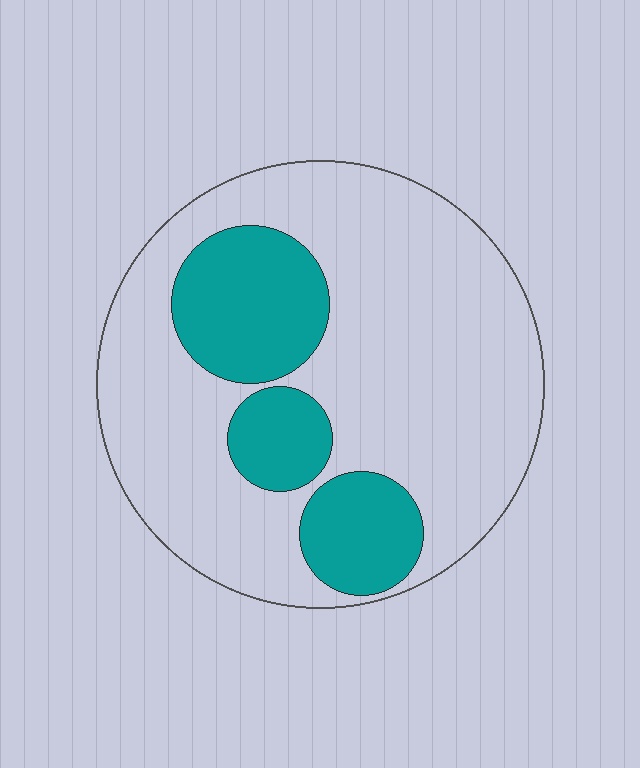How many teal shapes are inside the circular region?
3.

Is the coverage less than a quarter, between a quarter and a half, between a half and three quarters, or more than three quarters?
Between a quarter and a half.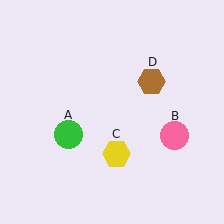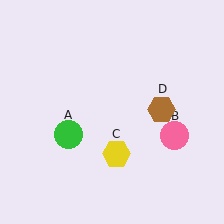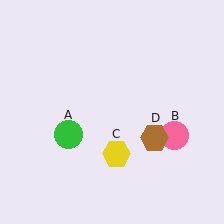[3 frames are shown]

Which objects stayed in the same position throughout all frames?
Green circle (object A) and pink circle (object B) and yellow hexagon (object C) remained stationary.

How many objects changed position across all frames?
1 object changed position: brown hexagon (object D).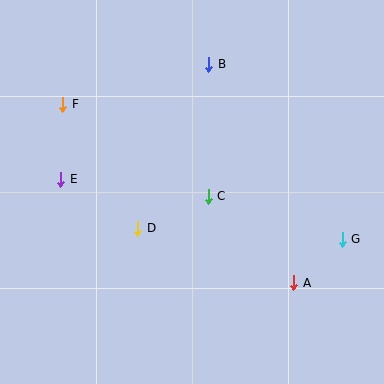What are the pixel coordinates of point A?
Point A is at (294, 283).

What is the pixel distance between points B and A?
The distance between B and A is 234 pixels.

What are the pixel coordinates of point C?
Point C is at (208, 196).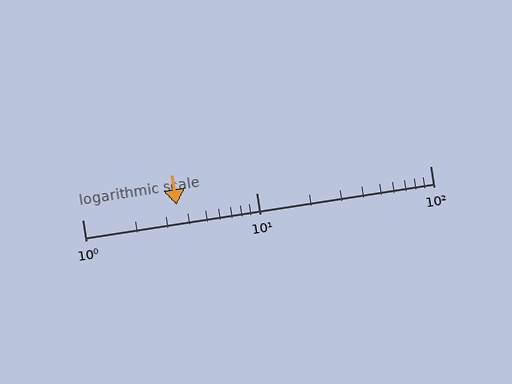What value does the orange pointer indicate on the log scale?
The pointer indicates approximately 3.5.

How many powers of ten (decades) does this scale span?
The scale spans 2 decades, from 1 to 100.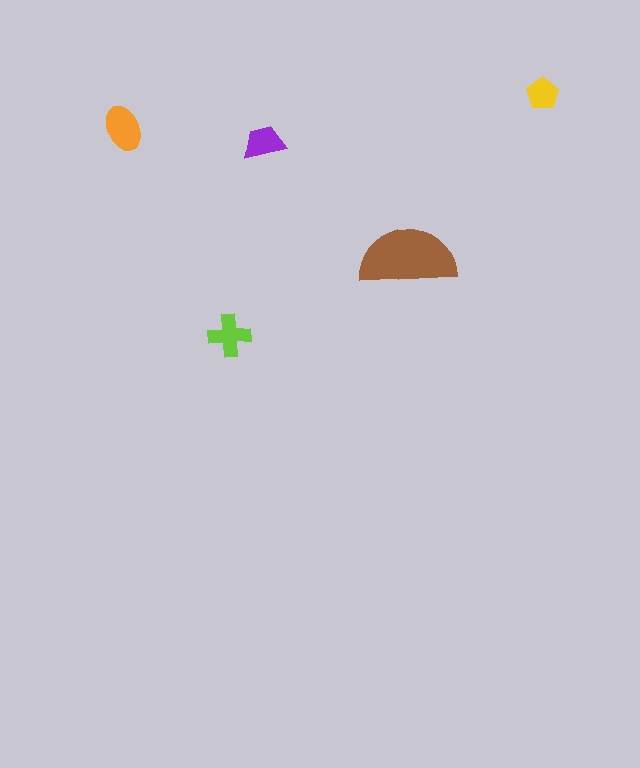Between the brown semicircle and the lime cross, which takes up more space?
The brown semicircle.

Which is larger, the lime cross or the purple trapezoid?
The lime cross.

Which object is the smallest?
The yellow pentagon.